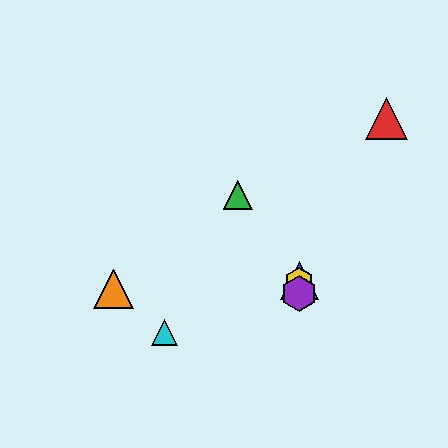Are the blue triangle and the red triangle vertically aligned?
No, the blue triangle is at x≈299 and the red triangle is at x≈387.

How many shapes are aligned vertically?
3 shapes (the blue triangle, the yellow hexagon, the purple hexagon) are aligned vertically.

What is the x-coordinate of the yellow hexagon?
The yellow hexagon is at x≈299.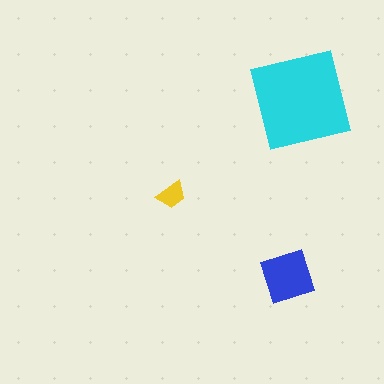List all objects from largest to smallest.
The cyan square, the blue diamond, the yellow trapezoid.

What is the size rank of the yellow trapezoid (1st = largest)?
3rd.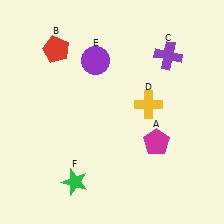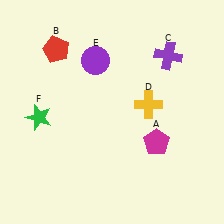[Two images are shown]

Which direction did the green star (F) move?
The green star (F) moved up.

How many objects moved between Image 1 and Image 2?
1 object moved between the two images.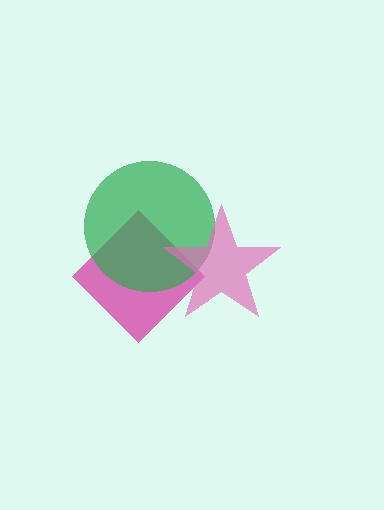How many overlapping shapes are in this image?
There are 3 overlapping shapes in the image.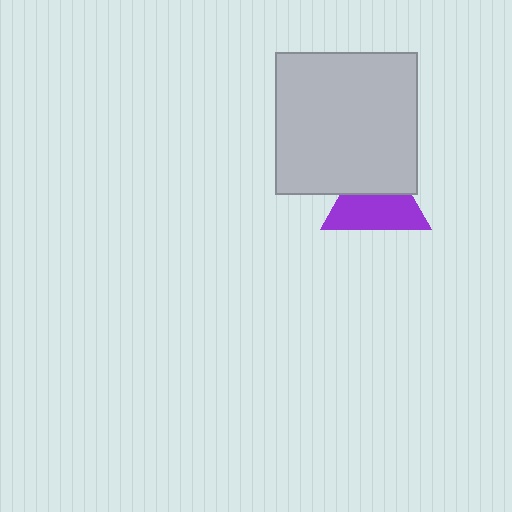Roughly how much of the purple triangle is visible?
About half of it is visible (roughly 57%).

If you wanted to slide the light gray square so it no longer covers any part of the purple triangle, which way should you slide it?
Slide it up — that is the most direct way to separate the two shapes.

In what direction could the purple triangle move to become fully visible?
The purple triangle could move down. That would shift it out from behind the light gray square entirely.